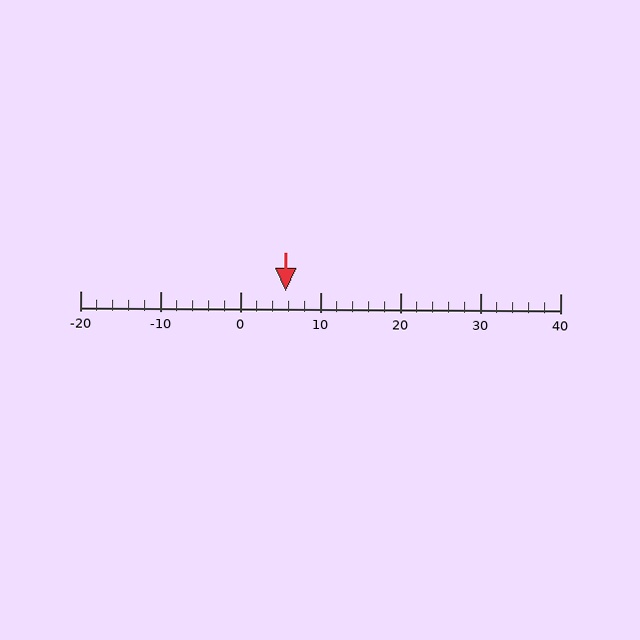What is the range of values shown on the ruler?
The ruler shows values from -20 to 40.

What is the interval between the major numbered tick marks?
The major tick marks are spaced 10 units apart.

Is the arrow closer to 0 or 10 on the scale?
The arrow is closer to 10.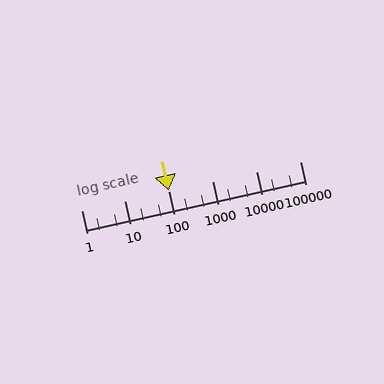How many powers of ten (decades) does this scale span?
The scale spans 5 decades, from 1 to 100000.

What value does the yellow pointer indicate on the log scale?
The pointer indicates approximately 100.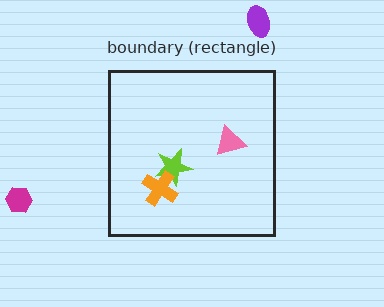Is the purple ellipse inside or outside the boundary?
Outside.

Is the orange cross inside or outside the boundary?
Inside.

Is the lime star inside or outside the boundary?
Inside.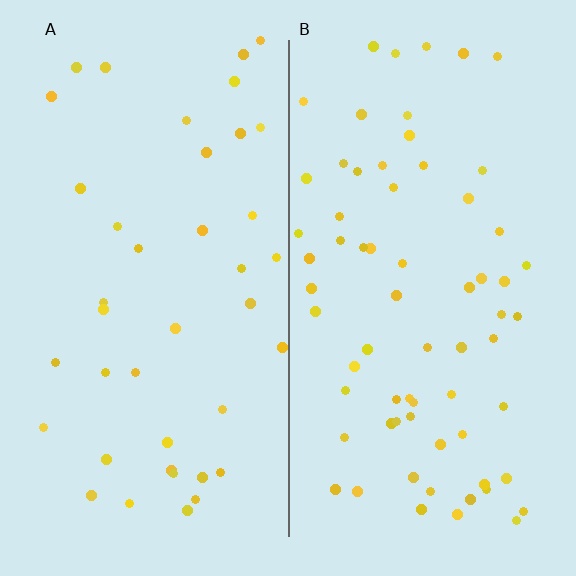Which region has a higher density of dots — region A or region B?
B (the right).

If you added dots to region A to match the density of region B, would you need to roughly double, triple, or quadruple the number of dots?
Approximately double.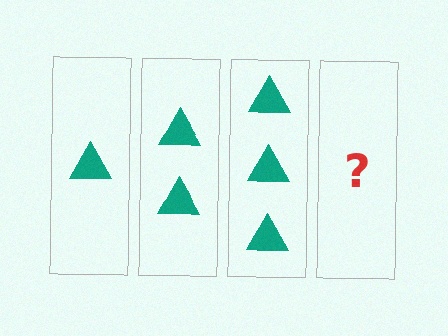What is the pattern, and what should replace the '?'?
The pattern is that each step adds one more triangle. The '?' should be 4 triangles.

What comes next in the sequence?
The next element should be 4 triangles.